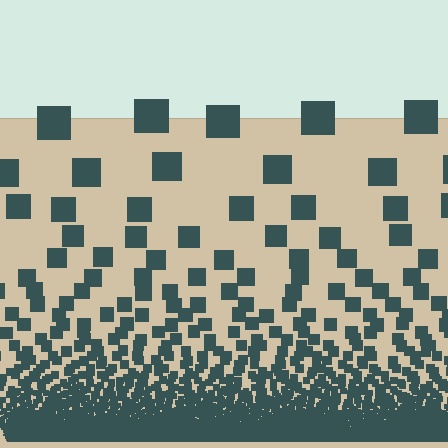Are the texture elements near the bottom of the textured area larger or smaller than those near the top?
Smaller. The gradient is inverted — elements near the bottom are smaller and denser.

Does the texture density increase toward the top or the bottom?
Density increases toward the bottom.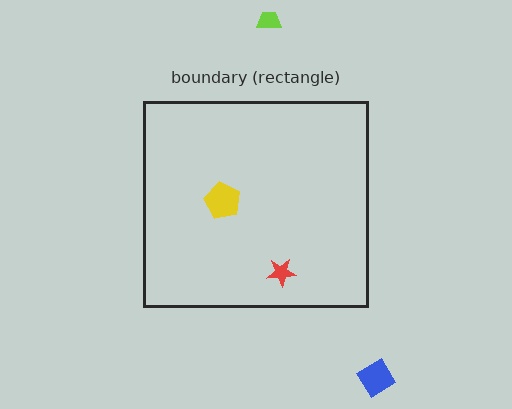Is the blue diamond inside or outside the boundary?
Outside.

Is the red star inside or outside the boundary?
Inside.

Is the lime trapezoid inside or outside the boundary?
Outside.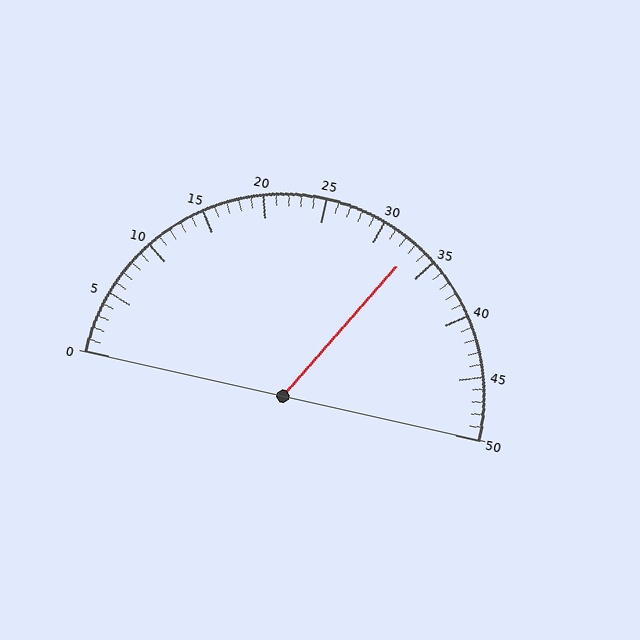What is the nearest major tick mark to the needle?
The nearest major tick mark is 35.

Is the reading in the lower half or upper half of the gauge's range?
The reading is in the upper half of the range (0 to 50).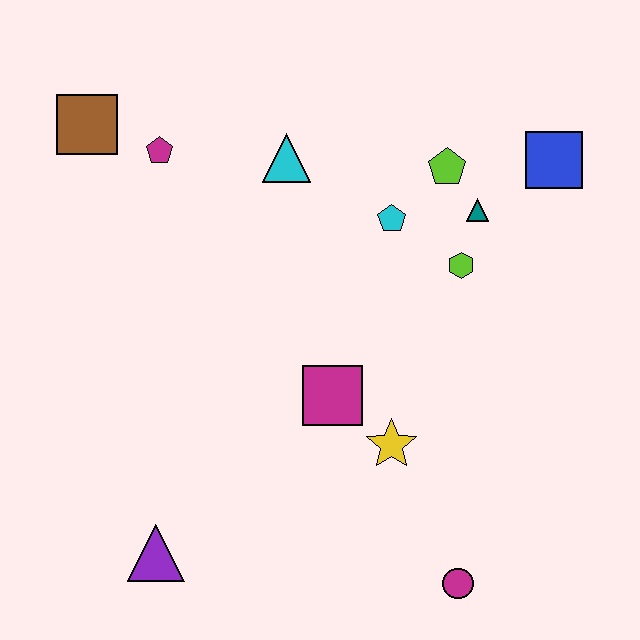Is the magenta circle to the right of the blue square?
No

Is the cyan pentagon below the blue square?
Yes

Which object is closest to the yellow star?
The magenta square is closest to the yellow star.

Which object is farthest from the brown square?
The magenta circle is farthest from the brown square.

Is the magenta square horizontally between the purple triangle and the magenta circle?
Yes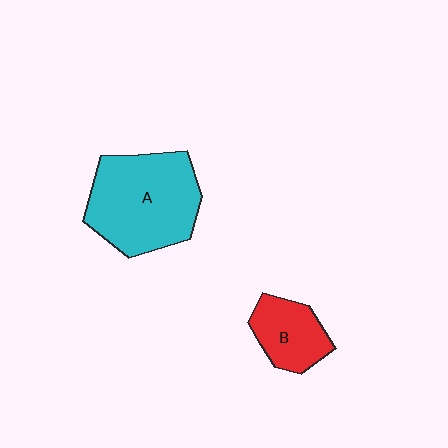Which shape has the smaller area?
Shape B (red).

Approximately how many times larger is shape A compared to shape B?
Approximately 2.1 times.